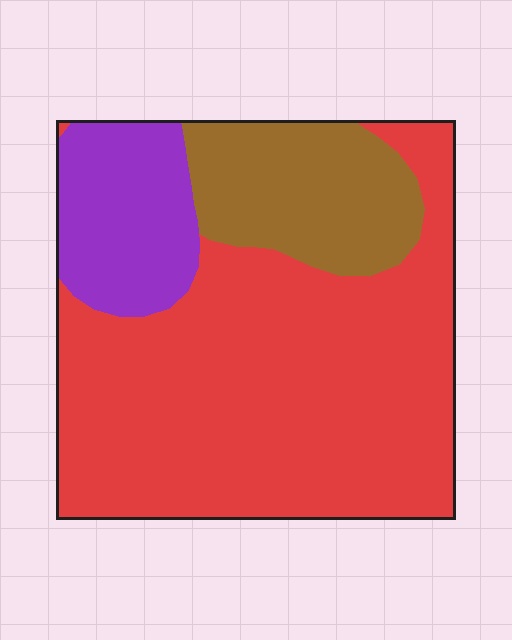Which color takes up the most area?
Red, at roughly 65%.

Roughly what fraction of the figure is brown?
Brown takes up less than a quarter of the figure.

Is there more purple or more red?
Red.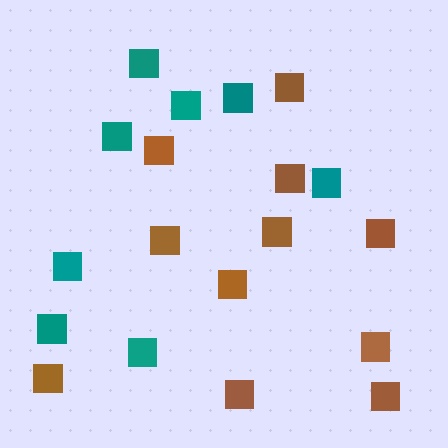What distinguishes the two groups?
There are 2 groups: one group of brown squares (11) and one group of teal squares (8).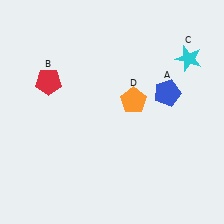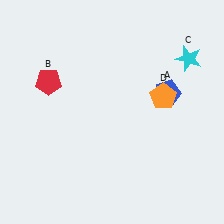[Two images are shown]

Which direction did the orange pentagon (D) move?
The orange pentagon (D) moved right.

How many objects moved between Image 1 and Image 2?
1 object moved between the two images.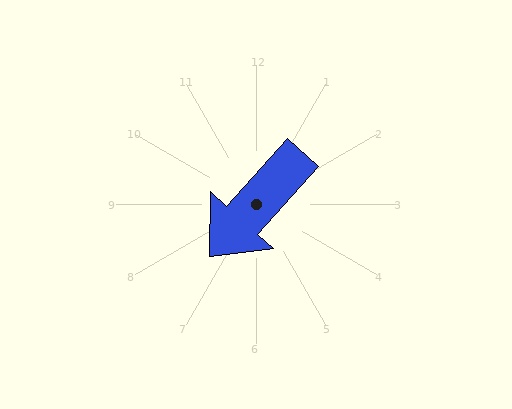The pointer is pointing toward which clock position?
Roughly 7 o'clock.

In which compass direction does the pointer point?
Southwest.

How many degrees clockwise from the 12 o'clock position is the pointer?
Approximately 222 degrees.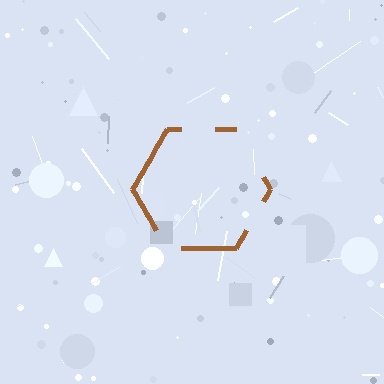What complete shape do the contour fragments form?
The contour fragments form a hexagon.